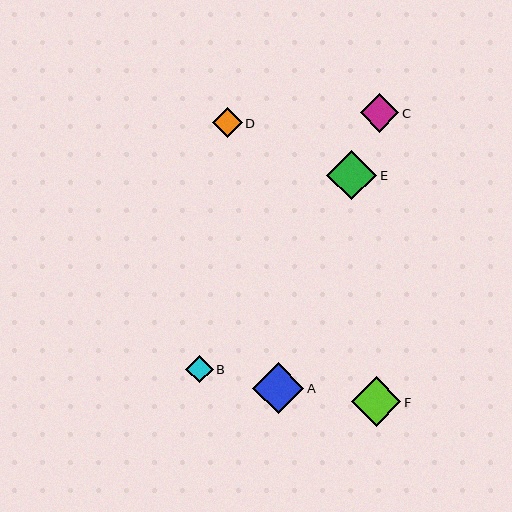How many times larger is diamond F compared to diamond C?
Diamond F is approximately 1.3 times the size of diamond C.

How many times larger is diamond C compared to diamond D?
Diamond C is approximately 1.3 times the size of diamond D.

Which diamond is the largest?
Diamond A is the largest with a size of approximately 51 pixels.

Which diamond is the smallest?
Diamond B is the smallest with a size of approximately 27 pixels.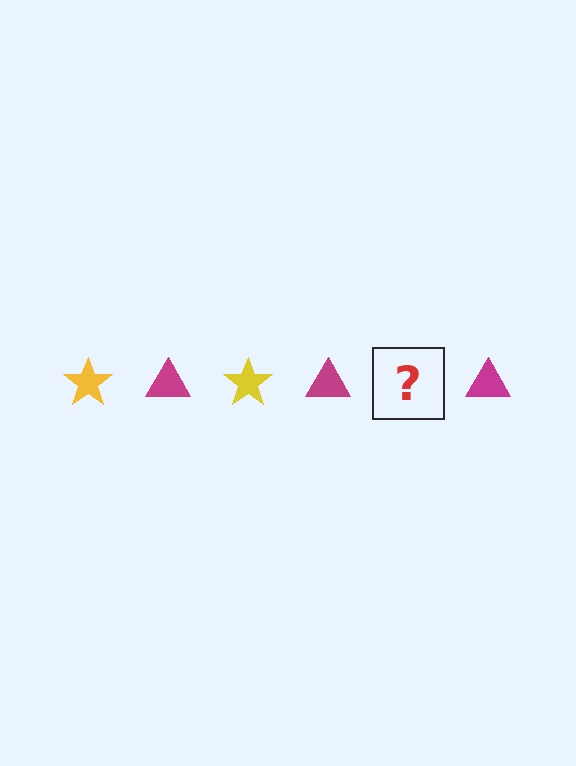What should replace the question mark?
The question mark should be replaced with a yellow star.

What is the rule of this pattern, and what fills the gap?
The rule is that the pattern alternates between yellow star and magenta triangle. The gap should be filled with a yellow star.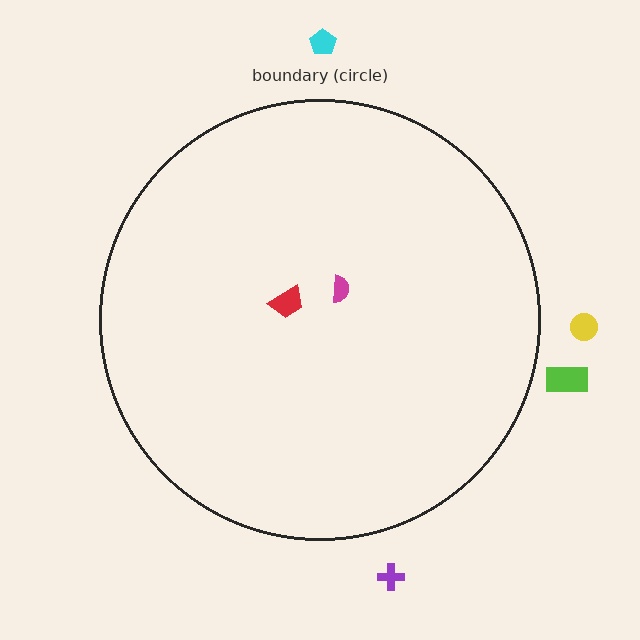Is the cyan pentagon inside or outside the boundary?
Outside.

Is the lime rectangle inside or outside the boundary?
Outside.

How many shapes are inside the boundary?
2 inside, 4 outside.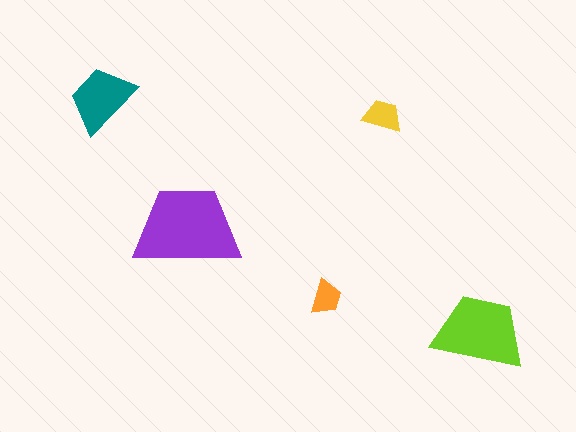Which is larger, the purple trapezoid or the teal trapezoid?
The purple one.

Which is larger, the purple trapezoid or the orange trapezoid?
The purple one.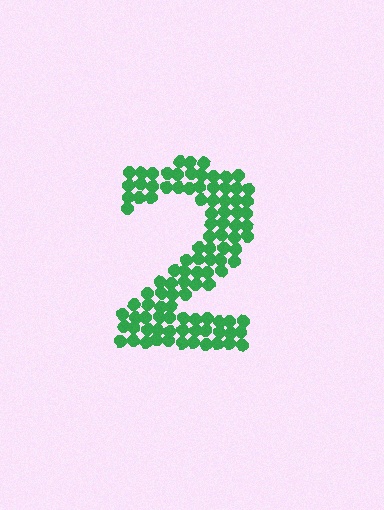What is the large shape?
The large shape is the digit 2.